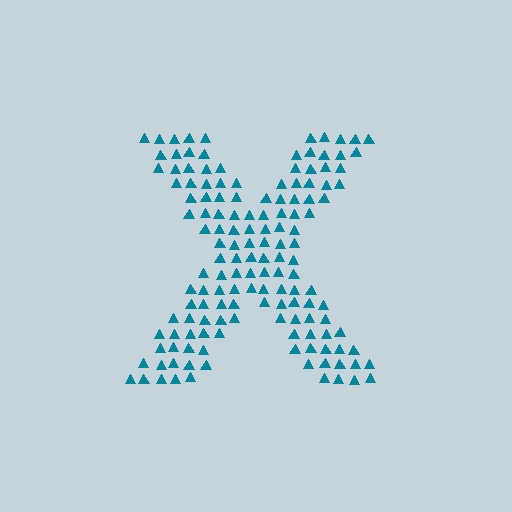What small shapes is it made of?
It is made of small triangles.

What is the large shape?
The large shape is the letter X.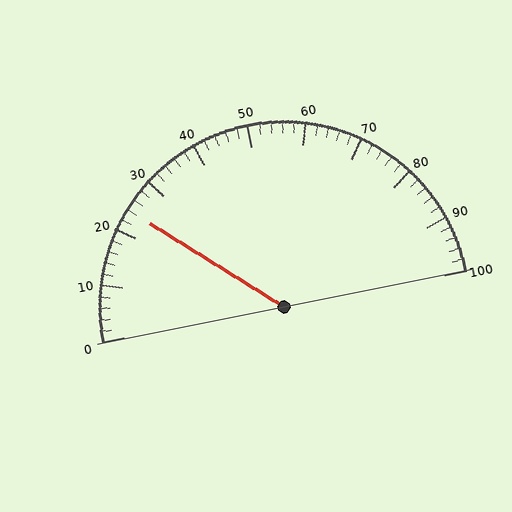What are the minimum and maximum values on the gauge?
The gauge ranges from 0 to 100.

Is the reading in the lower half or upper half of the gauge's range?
The reading is in the lower half of the range (0 to 100).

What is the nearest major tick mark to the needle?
The nearest major tick mark is 20.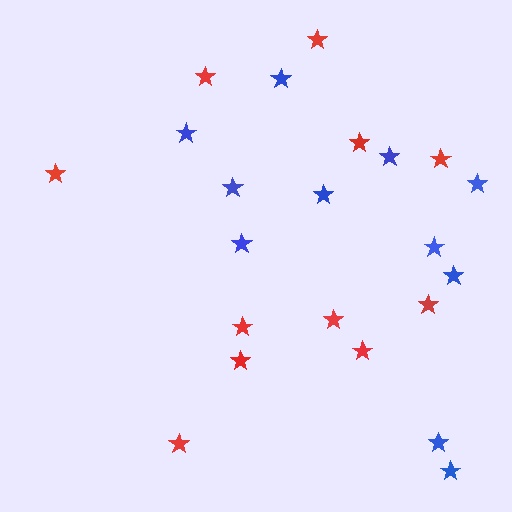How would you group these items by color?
There are 2 groups: one group of red stars (11) and one group of blue stars (11).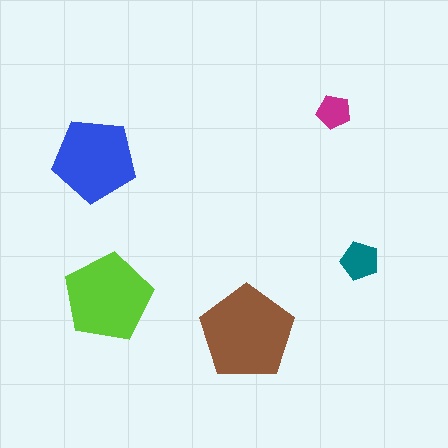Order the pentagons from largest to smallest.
the brown one, the lime one, the blue one, the teal one, the magenta one.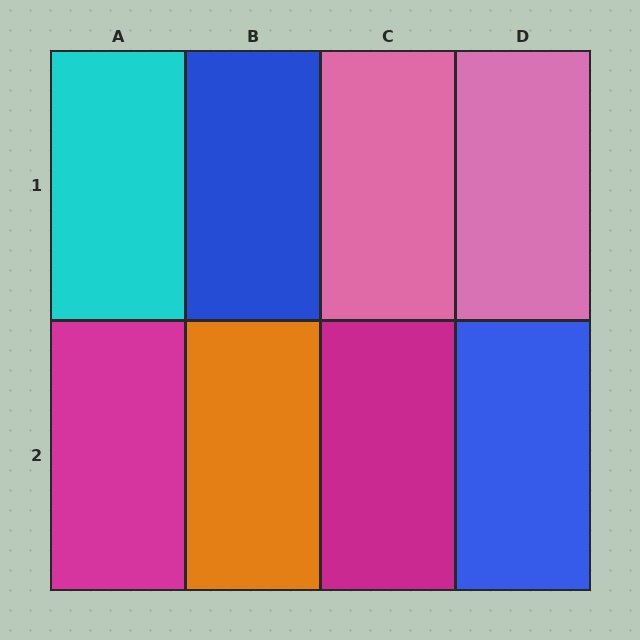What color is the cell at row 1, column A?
Cyan.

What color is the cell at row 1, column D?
Pink.